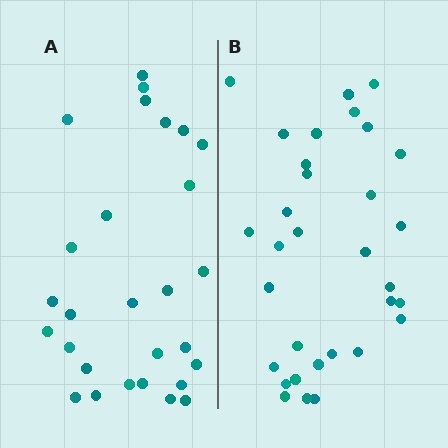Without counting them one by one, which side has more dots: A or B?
Region B (the right region) has more dots.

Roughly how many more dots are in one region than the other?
Region B has about 4 more dots than region A.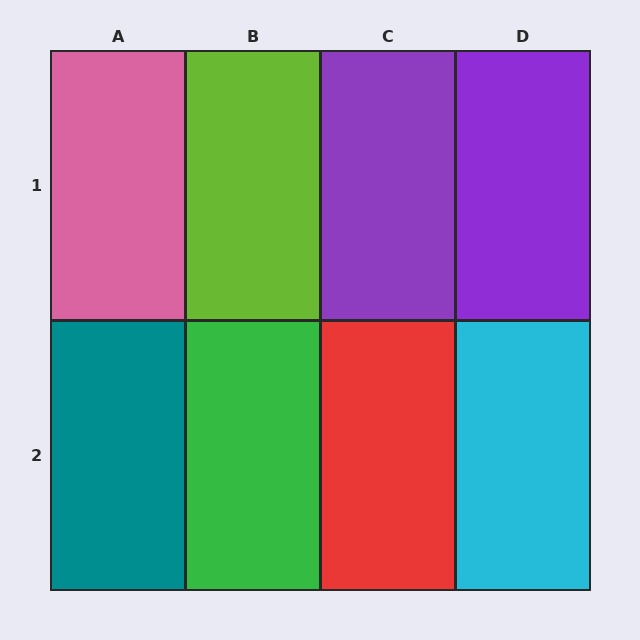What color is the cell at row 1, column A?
Pink.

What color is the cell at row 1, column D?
Purple.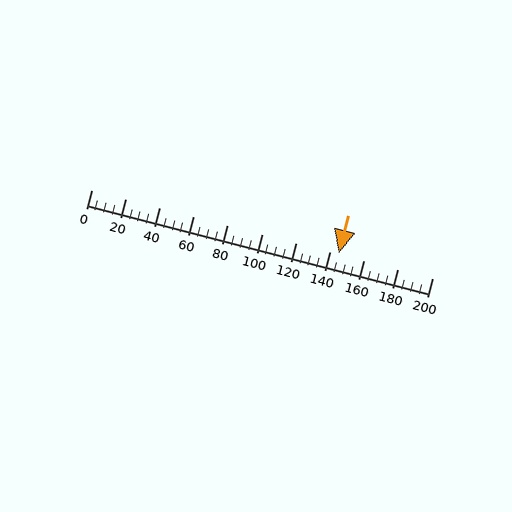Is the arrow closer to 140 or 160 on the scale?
The arrow is closer to 140.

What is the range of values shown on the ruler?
The ruler shows values from 0 to 200.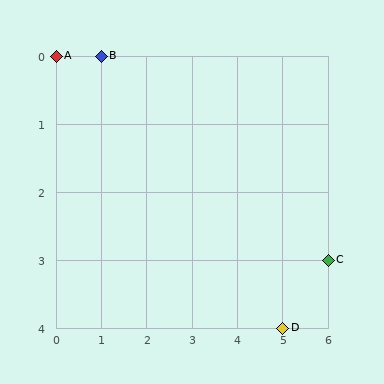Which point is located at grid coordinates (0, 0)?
Point A is at (0, 0).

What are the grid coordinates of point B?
Point B is at grid coordinates (1, 0).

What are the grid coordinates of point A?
Point A is at grid coordinates (0, 0).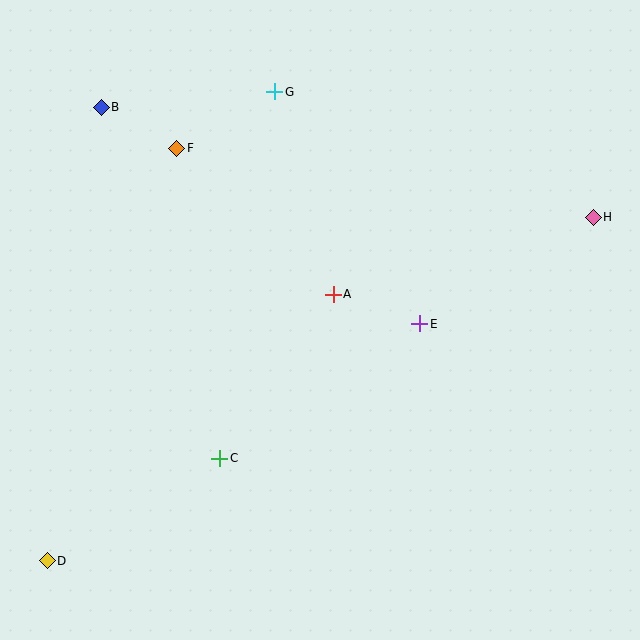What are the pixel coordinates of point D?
Point D is at (47, 561).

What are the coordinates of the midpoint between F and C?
The midpoint between F and C is at (198, 303).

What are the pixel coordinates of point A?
Point A is at (333, 294).